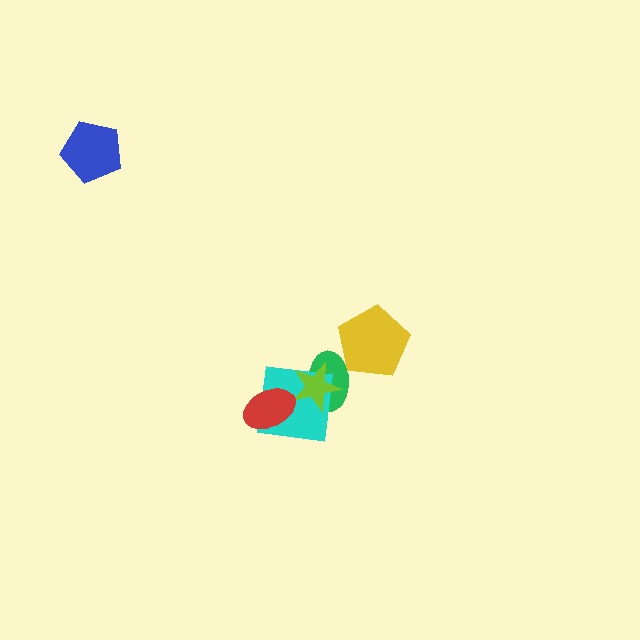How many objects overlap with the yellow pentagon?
1 object overlaps with the yellow pentagon.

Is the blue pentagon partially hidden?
No, no other shape covers it.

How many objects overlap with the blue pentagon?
0 objects overlap with the blue pentagon.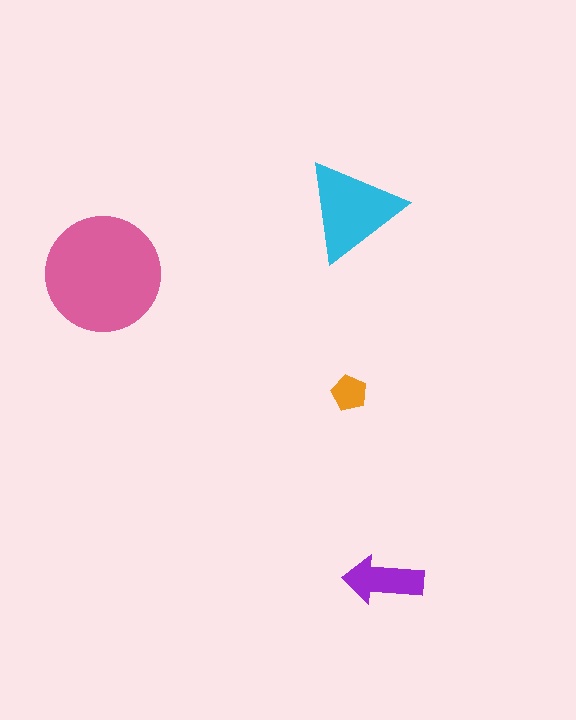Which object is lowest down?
The purple arrow is bottommost.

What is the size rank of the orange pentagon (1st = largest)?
4th.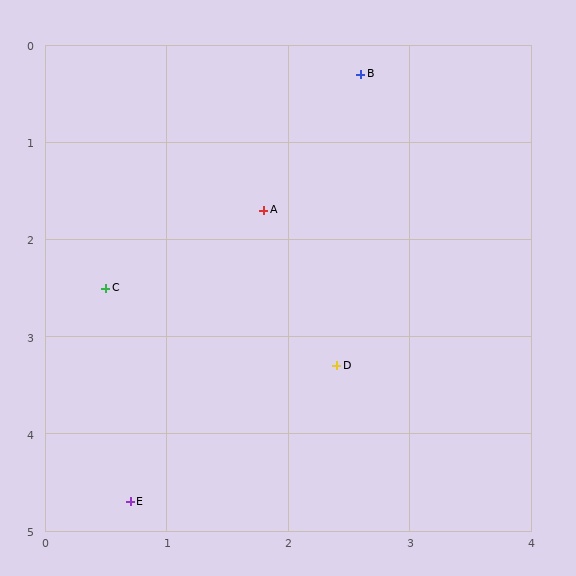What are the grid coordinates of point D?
Point D is at approximately (2.4, 3.3).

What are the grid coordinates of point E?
Point E is at approximately (0.7, 4.7).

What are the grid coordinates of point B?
Point B is at approximately (2.6, 0.3).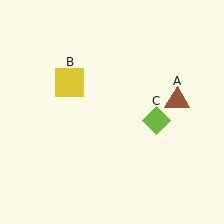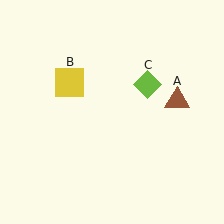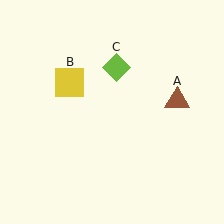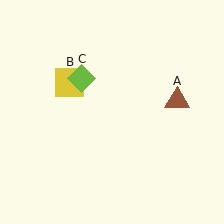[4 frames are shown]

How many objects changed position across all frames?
1 object changed position: lime diamond (object C).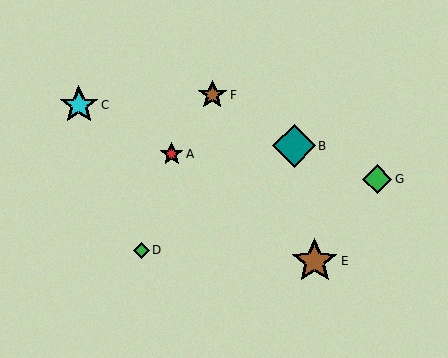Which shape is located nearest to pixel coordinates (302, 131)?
The teal diamond (labeled B) at (294, 146) is nearest to that location.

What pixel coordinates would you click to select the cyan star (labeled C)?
Click at (79, 105) to select the cyan star C.